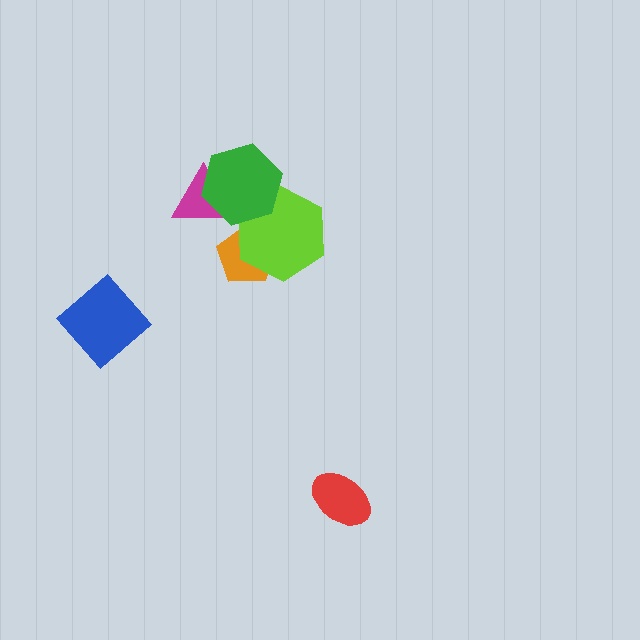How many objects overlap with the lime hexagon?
2 objects overlap with the lime hexagon.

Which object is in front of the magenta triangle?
The green hexagon is in front of the magenta triangle.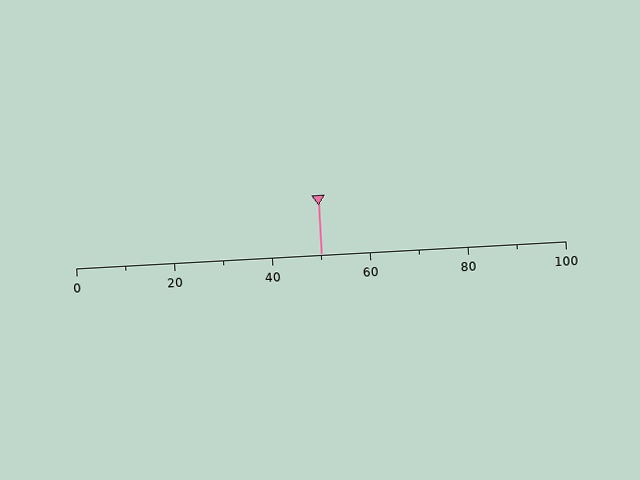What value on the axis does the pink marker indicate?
The marker indicates approximately 50.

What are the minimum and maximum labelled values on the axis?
The axis runs from 0 to 100.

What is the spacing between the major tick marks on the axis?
The major ticks are spaced 20 apart.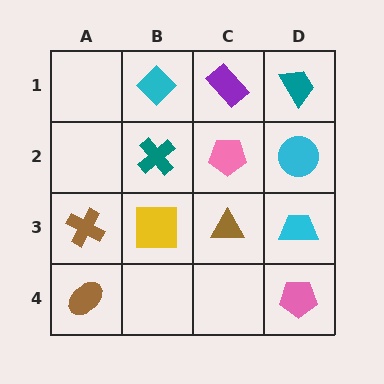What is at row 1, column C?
A purple rectangle.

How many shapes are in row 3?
4 shapes.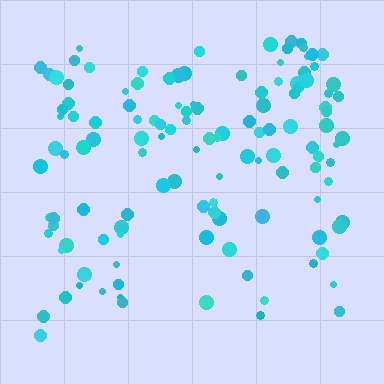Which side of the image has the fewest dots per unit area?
The bottom.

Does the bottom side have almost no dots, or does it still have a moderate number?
Still a moderate number, just noticeably fewer than the top.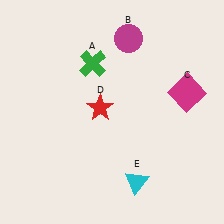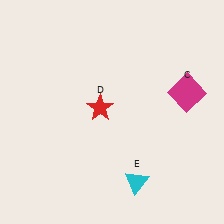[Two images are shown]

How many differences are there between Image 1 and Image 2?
There are 2 differences between the two images.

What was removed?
The green cross (A), the magenta circle (B) were removed in Image 2.